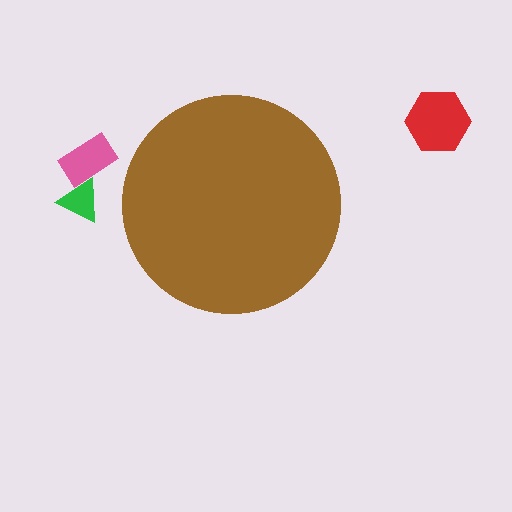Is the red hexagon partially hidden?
No, the red hexagon is fully visible.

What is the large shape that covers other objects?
A brown circle.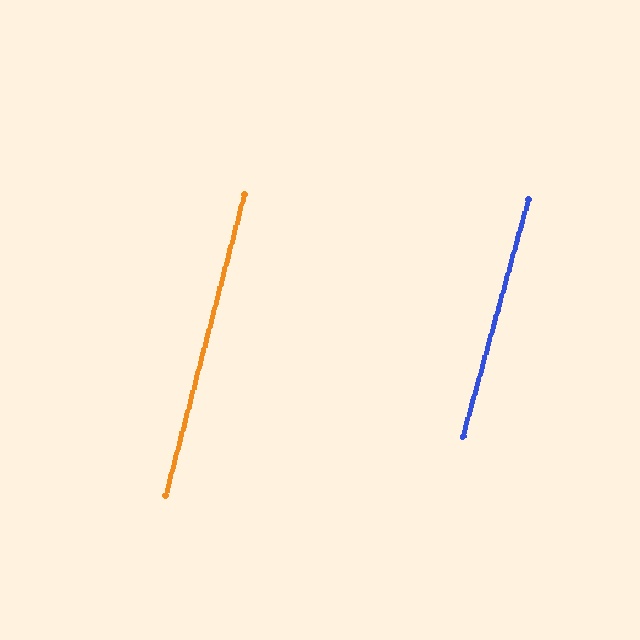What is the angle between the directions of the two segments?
Approximately 1 degree.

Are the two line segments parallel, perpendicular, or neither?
Parallel — their directions differ by only 0.8°.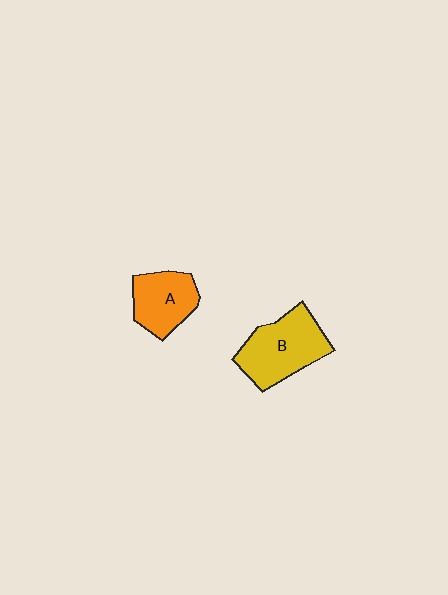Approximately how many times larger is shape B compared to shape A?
Approximately 1.4 times.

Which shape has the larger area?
Shape B (yellow).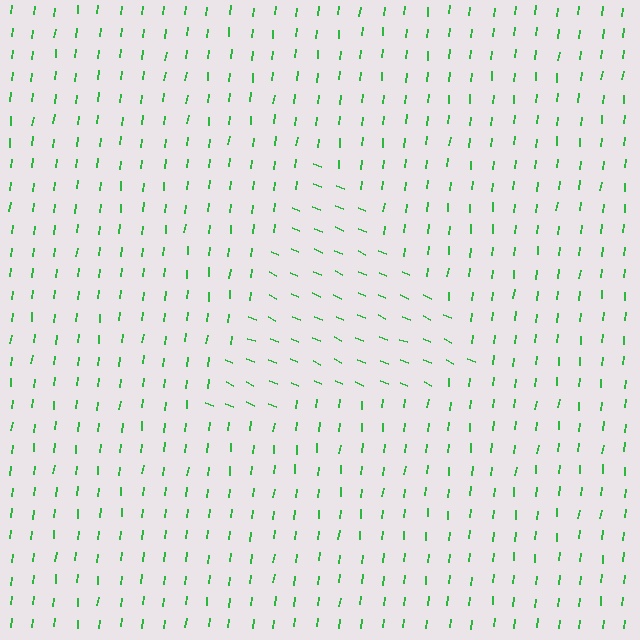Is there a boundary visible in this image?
Yes, there is a texture boundary formed by a change in line orientation.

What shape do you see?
I see a triangle.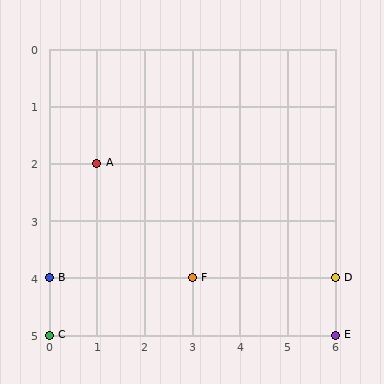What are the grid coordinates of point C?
Point C is at grid coordinates (0, 5).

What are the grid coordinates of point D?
Point D is at grid coordinates (6, 4).